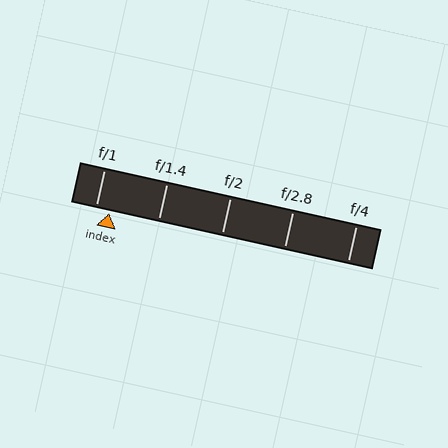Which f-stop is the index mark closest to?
The index mark is closest to f/1.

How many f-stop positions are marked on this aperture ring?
There are 5 f-stop positions marked.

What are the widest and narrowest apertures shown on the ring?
The widest aperture shown is f/1 and the narrowest is f/4.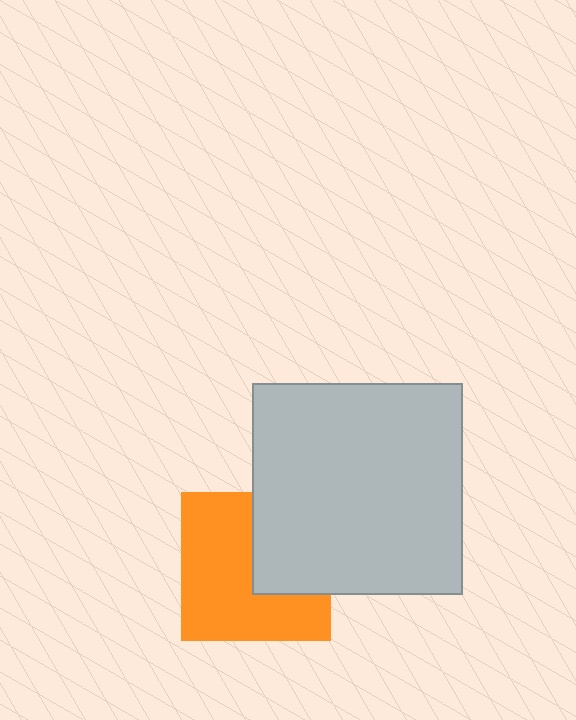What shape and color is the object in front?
The object in front is a light gray square.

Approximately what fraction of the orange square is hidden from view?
Roughly 37% of the orange square is hidden behind the light gray square.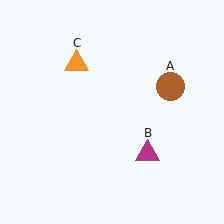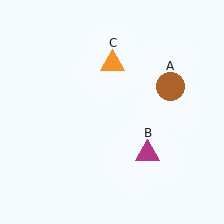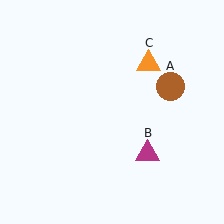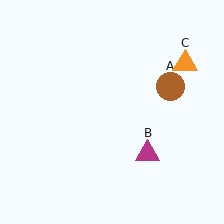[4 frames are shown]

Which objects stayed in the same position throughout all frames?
Brown circle (object A) and magenta triangle (object B) remained stationary.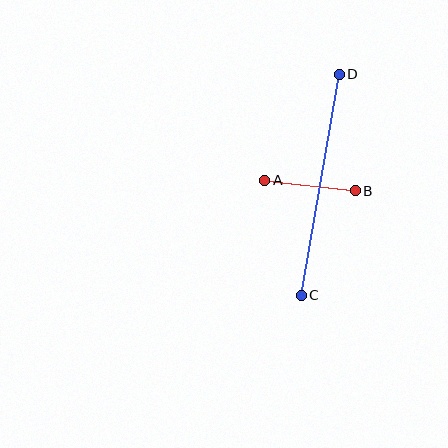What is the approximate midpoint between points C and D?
The midpoint is at approximately (320, 185) pixels.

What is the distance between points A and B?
The distance is approximately 91 pixels.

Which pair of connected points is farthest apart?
Points C and D are farthest apart.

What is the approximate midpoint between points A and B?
The midpoint is at approximately (310, 186) pixels.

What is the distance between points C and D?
The distance is approximately 224 pixels.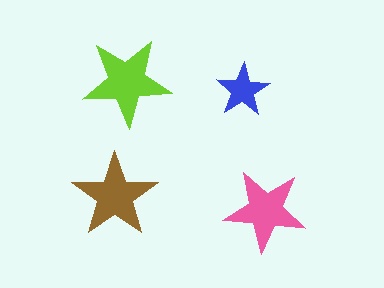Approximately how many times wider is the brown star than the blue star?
About 1.5 times wider.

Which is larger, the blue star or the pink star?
The pink one.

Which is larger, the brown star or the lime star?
The lime one.